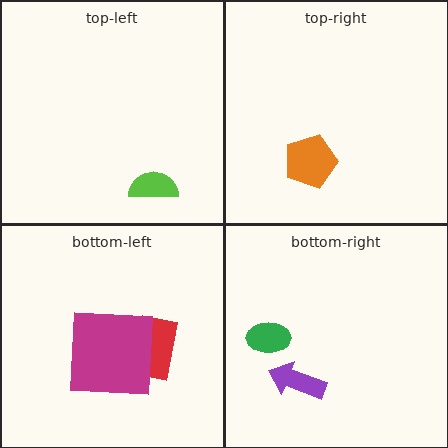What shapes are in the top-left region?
The lime semicircle.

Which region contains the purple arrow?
The bottom-right region.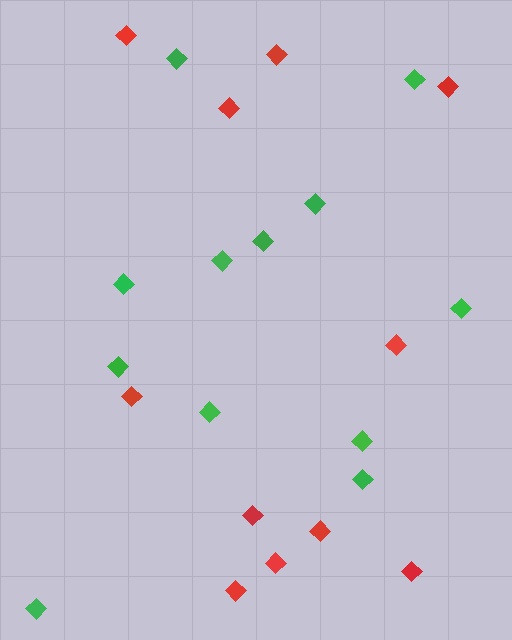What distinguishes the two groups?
There are 2 groups: one group of red diamonds (11) and one group of green diamonds (12).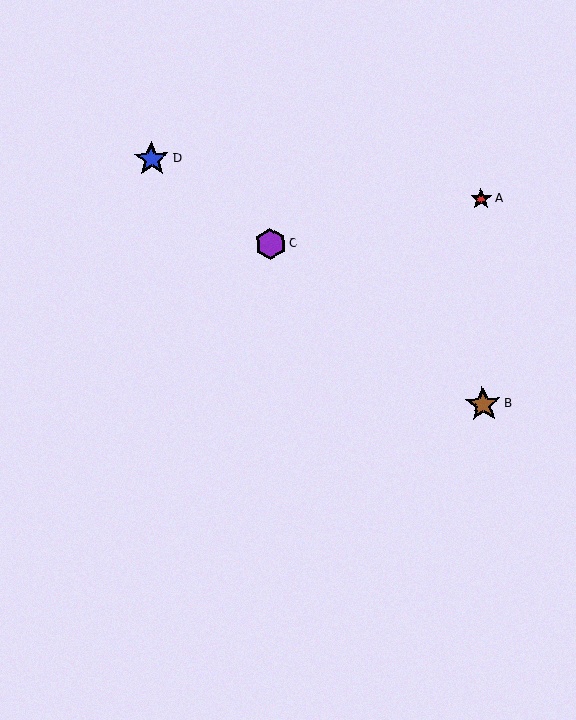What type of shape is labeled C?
Shape C is a purple hexagon.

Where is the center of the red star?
The center of the red star is at (481, 199).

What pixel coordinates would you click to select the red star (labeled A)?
Click at (481, 199) to select the red star A.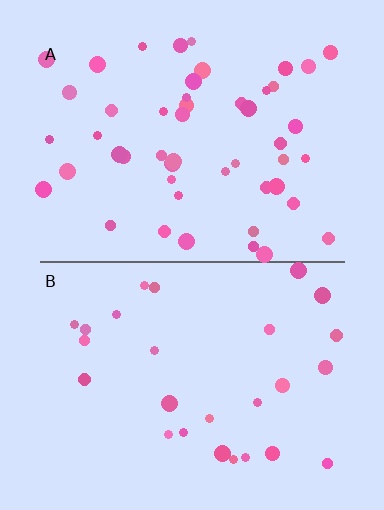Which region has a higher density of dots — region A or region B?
A (the top).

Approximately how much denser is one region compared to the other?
Approximately 1.8× — region A over region B.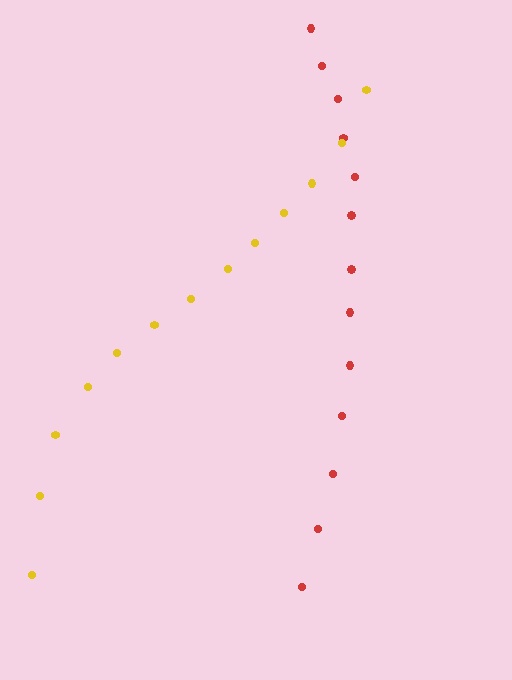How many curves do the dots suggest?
There are 2 distinct paths.